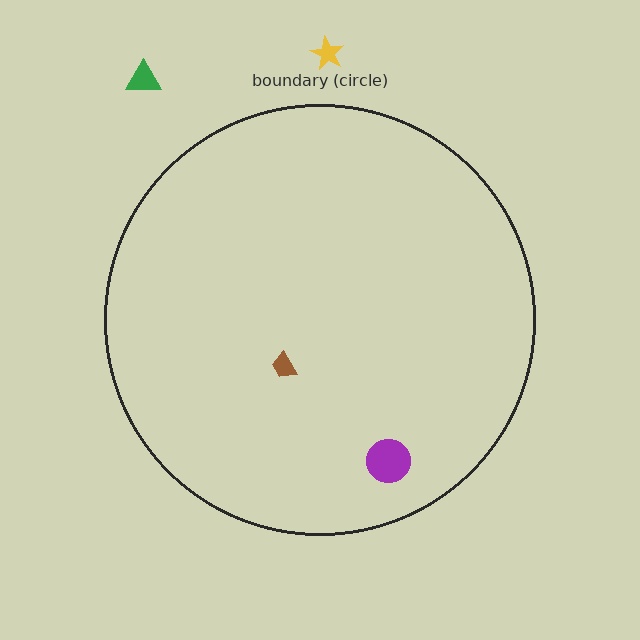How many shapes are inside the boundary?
2 inside, 2 outside.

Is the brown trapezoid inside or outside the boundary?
Inside.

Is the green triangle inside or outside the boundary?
Outside.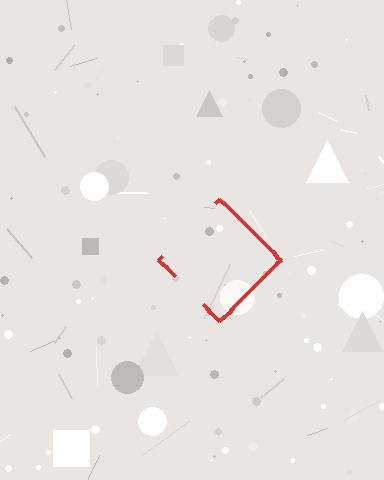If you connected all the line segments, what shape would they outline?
They would outline a diamond.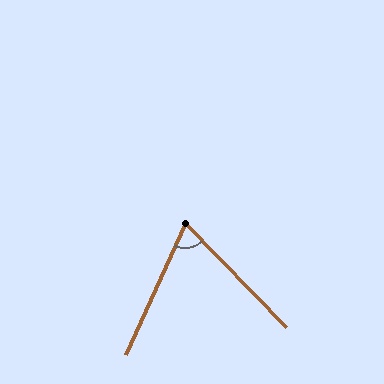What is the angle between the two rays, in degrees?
Approximately 69 degrees.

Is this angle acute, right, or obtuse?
It is acute.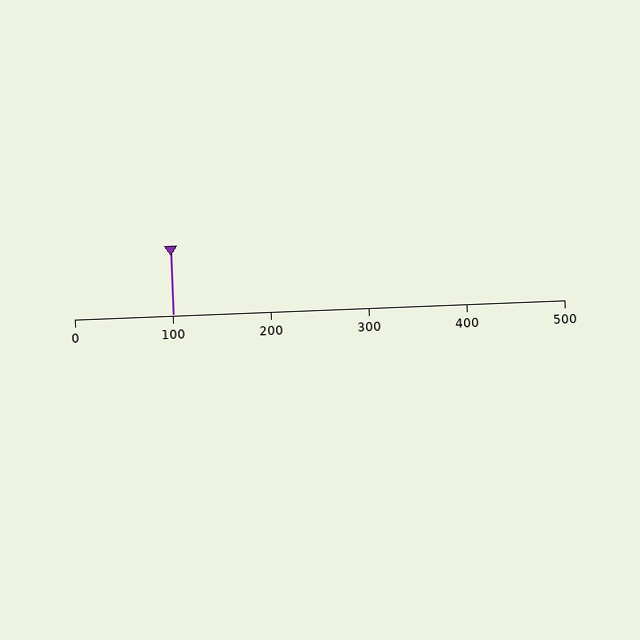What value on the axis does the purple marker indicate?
The marker indicates approximately 100.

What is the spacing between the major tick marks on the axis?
The major ticks are spaced 100 apart.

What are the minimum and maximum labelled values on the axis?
The axis runs from 0 to 500.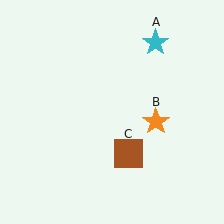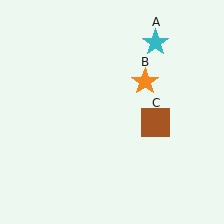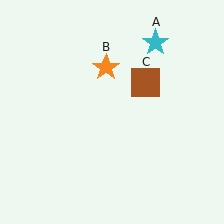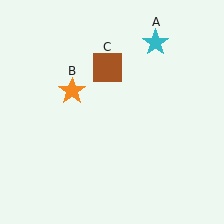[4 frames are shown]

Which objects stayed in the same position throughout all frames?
Cyan star (object A) remained stationary.